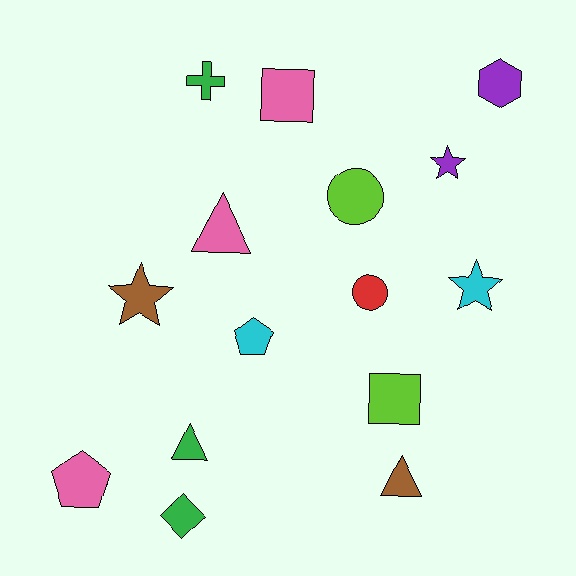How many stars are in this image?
There are 3 stars.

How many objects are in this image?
There are 15 objects.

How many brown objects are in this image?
There are 2 brown objects.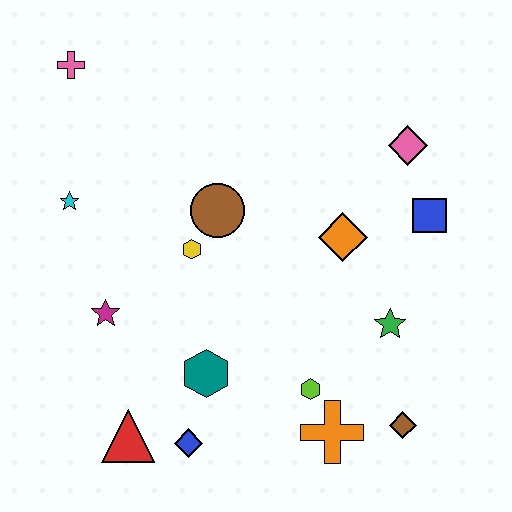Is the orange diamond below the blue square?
Yes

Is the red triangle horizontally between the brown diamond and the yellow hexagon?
No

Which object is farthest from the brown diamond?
The pink cross is farthest from the brown diamond.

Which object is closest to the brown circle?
The yellow hexagon is closest to the brown circle.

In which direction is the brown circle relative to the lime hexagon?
The brown circle is above the lime hexagon.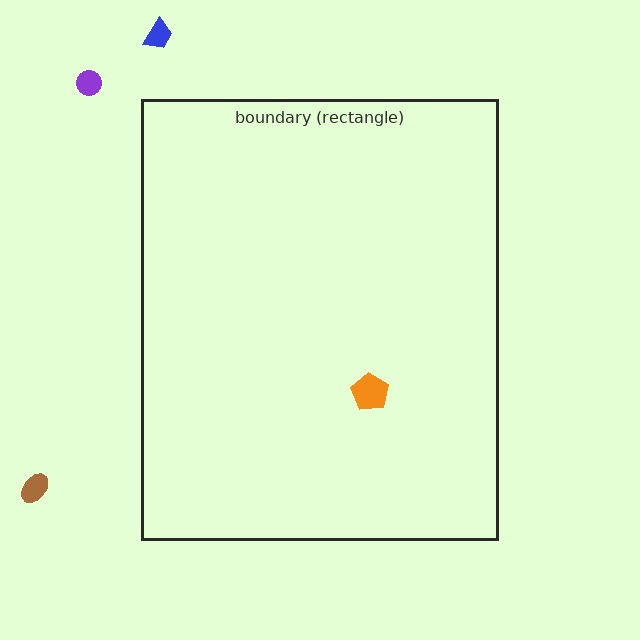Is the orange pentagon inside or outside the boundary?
Inside.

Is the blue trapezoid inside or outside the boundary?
Outside.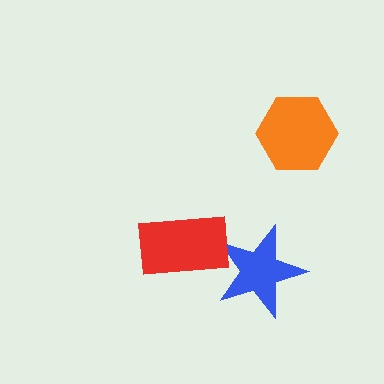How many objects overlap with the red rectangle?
1 object overlaps with the red rectangle.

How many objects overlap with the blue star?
1 object overlaps with the blue star.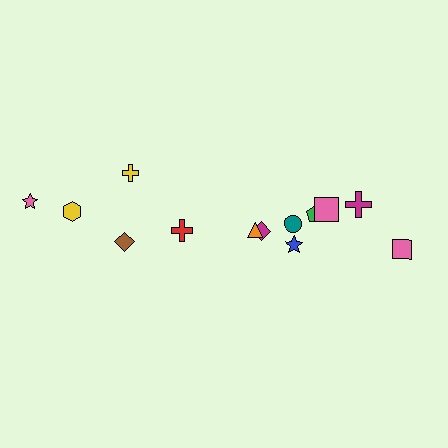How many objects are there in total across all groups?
There are 13 objects.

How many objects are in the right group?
There are 8 objects.